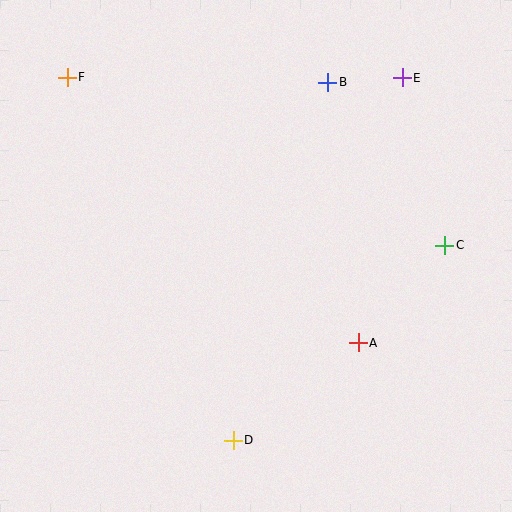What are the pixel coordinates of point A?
Point A is at (358, 343).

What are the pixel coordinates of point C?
Point C is at (445, 245).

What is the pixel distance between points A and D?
The distance between A and D is 159 pixels.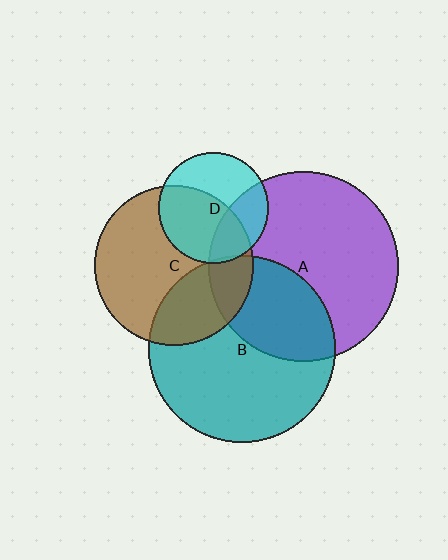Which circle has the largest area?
Circle A (purple).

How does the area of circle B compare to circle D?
Approximately 2.8 times.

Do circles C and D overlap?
Yes.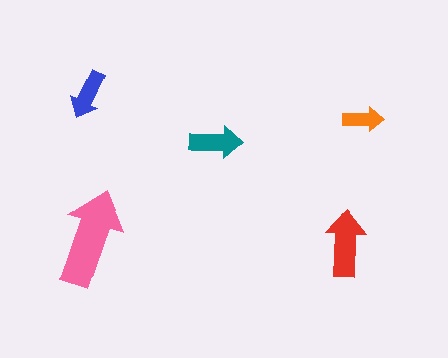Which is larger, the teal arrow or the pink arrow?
The pink one.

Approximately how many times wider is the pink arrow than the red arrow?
About 1.5 times wider.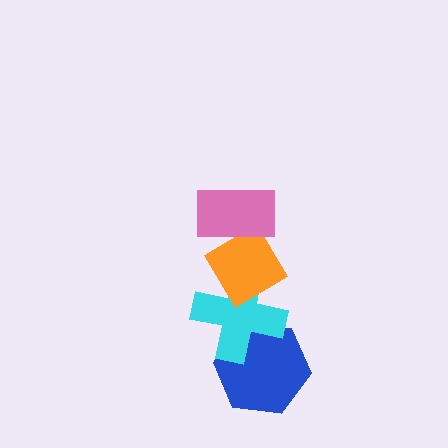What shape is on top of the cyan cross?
The orange diamond is on top of the cyan cross.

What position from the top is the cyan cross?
The cyan cross is 3rd from the top.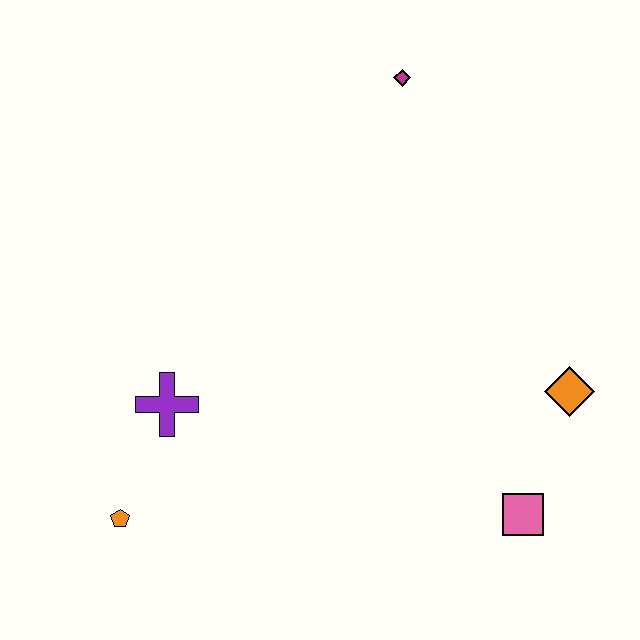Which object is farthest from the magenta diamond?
The orange pentagon is farthest from the magenta diamond.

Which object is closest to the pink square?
The orange diamond is closest to the pink square.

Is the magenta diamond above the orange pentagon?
Yes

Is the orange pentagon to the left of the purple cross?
Yes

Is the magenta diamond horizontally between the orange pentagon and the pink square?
Yes